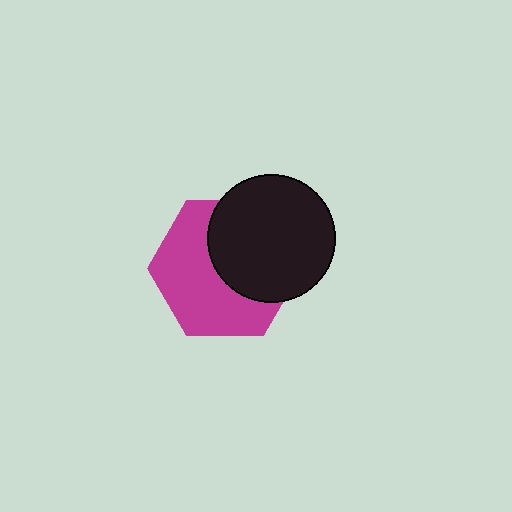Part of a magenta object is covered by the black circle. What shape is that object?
It is a hexagon.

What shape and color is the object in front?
The object in front is a black circle.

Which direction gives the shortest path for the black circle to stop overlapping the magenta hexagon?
Moving toward the upper-right gives the shortest separation.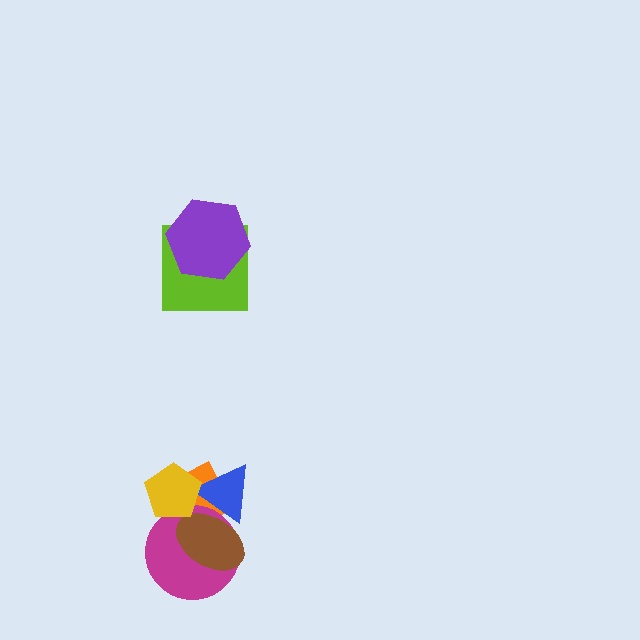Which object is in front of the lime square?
The purple hexagon is in front of the lime square.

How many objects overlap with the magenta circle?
4 objects overlap with the magenta circle.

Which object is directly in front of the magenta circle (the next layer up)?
The brown ellipse is directly in front of the magenta circle.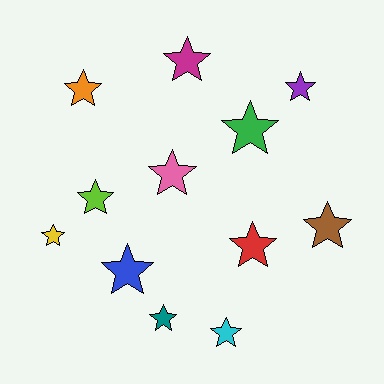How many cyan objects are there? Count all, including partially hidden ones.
There is 1 cyan object.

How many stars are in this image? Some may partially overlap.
There are 12 stars.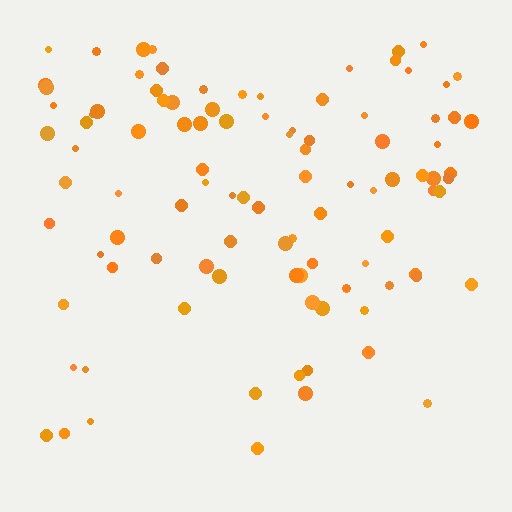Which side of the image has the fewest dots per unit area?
The bottom.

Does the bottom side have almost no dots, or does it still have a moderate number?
Still a moderate number, just noticeably fewer than the top.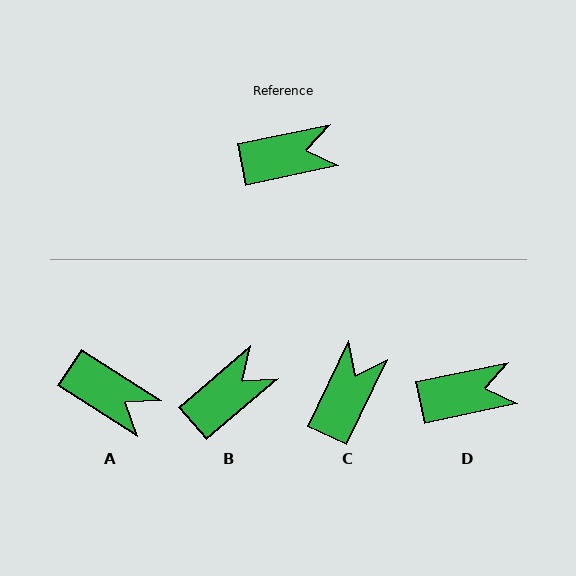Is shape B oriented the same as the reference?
No, it is off by about 29 degrees.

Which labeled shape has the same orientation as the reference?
D.